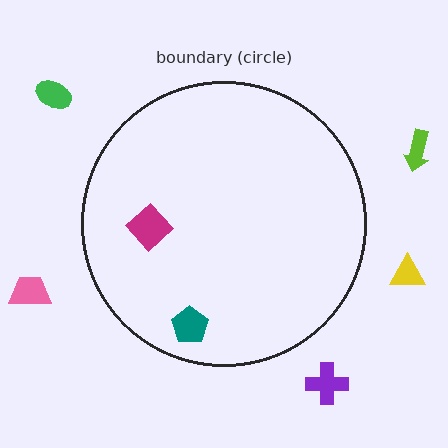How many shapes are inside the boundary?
2 inside, 5 outside.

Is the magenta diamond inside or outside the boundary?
Inside.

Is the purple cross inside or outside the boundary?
Outside.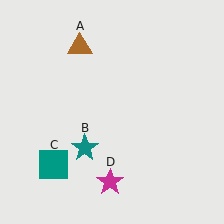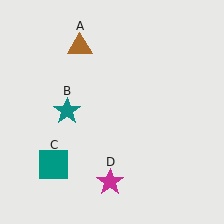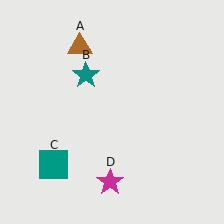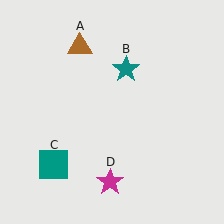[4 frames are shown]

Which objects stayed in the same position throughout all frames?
Brown triangle (object A) and teal square (object C) and magenta star (object D) remained stationary.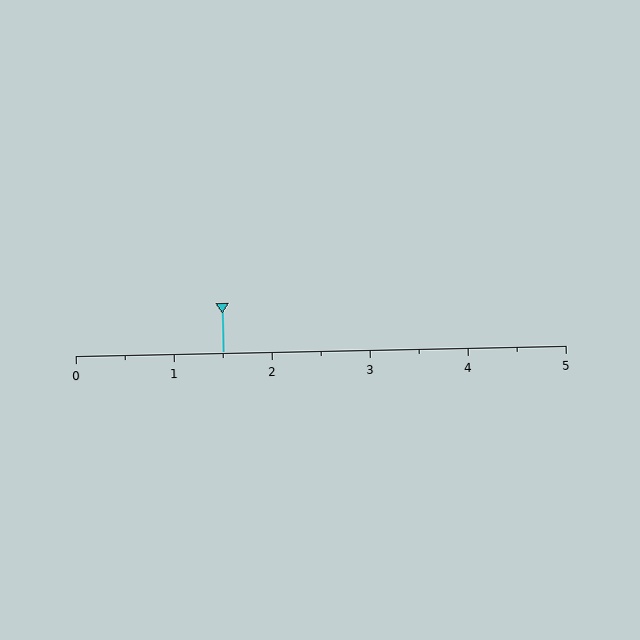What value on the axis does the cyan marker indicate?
The marker indicates approximately 1.5.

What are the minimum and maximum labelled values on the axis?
The axis runs from 0 to 5.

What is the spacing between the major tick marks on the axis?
The major ticks are spaced 1 apart.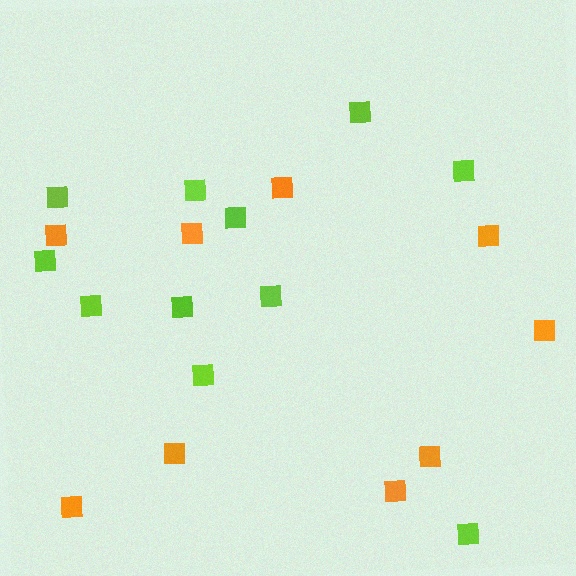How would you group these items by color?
There are 2 groups: one group of orange squares (9) and one group of lime squares (11).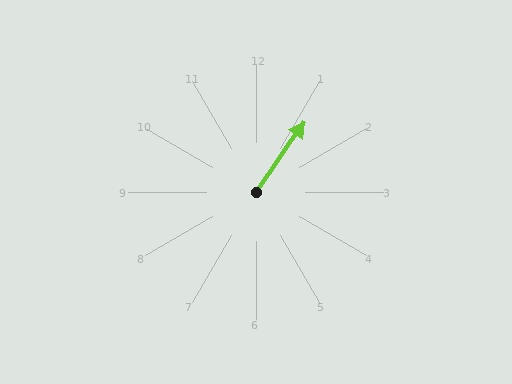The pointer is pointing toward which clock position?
Roughly 1 o'clock.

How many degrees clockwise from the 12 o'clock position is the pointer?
Approximately 35 degrees.